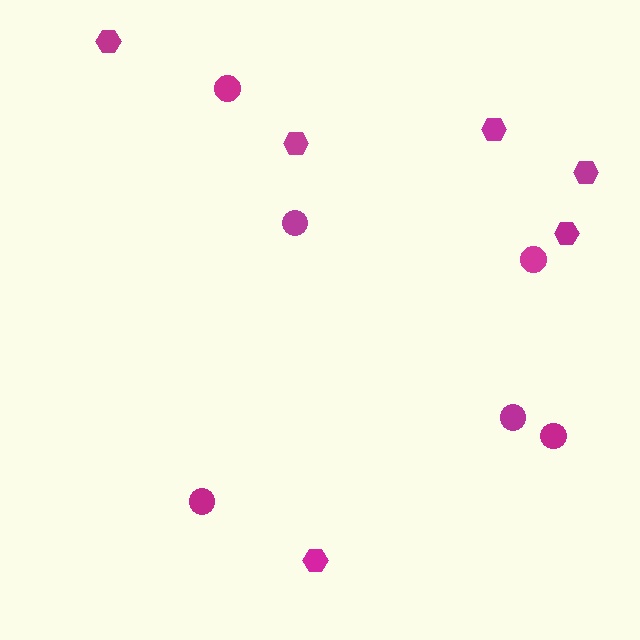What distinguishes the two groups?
There are 2 groups: one group of hexagons (6) and one group of circles (6).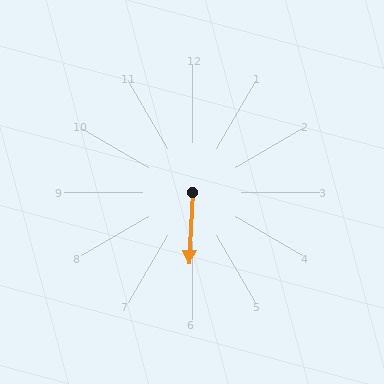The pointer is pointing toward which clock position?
Roughly 6 o'clock.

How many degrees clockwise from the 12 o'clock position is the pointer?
Approximately 183 degrees.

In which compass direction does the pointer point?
South.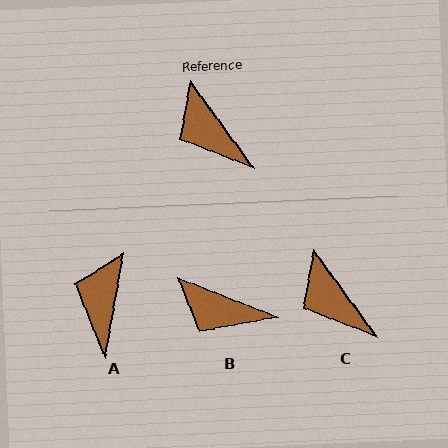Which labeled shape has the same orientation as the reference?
C.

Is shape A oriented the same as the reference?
No, it is off by about 47 degrees.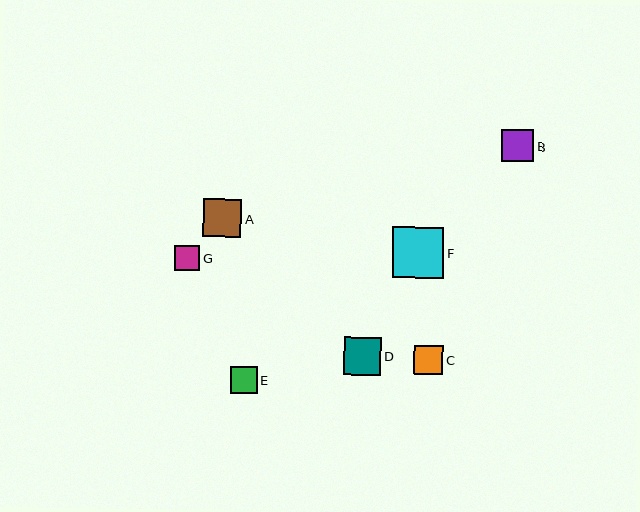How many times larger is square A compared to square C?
Square A is approximately 1.3 times the size of square C.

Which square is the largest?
Square F is the largest with a size of approximately 51 pixels.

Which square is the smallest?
Square G is the smallest with a size of approximately 25 pixels.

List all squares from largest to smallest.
From largest to smallest: F, A, D, B, C, E, G.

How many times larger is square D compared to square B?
Square D is approximately 1.2 times the size of square B.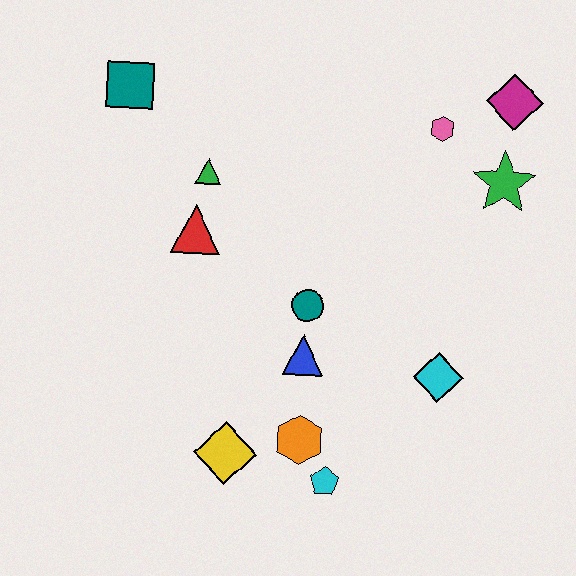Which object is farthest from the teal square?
The cyan pentagon is farthest from the teal square.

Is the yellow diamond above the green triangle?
No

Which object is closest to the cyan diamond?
The blue triangle is closest to the cyan diamond.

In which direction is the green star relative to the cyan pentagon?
The green star is above the cyan pentagon.